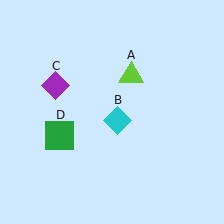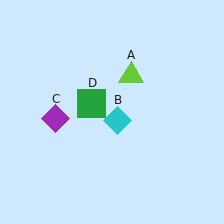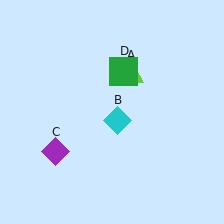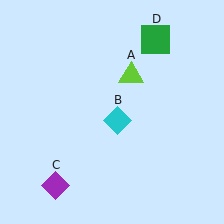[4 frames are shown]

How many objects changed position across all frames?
2 objects changed position: purple diamond (object C), green square (object D).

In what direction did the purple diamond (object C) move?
The purple diamond (object C) moved down.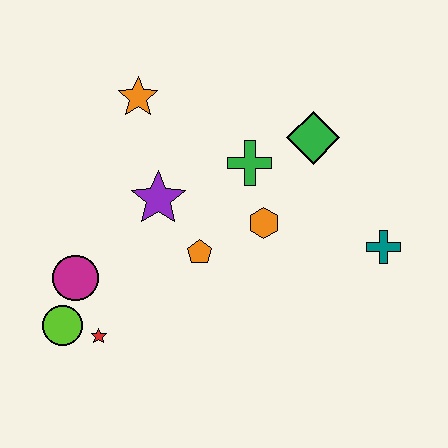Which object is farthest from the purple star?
The teal cross is farthest from the purple star.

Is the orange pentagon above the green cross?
No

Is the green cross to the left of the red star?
No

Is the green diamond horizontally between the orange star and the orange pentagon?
No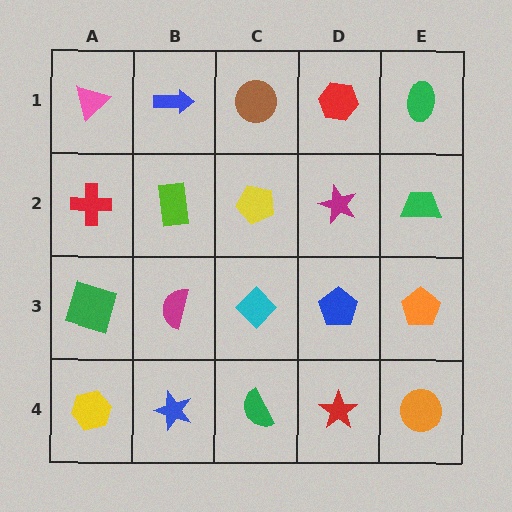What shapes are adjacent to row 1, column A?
A red cross (row 2, column A), a blue arrow (row 1, column B).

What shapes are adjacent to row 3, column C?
A yellow pentagon (row 2, column C), a green semicircle (row 4, column C), a magenta semicircle (row 3, column B), a blue pentagon (row 3, column D).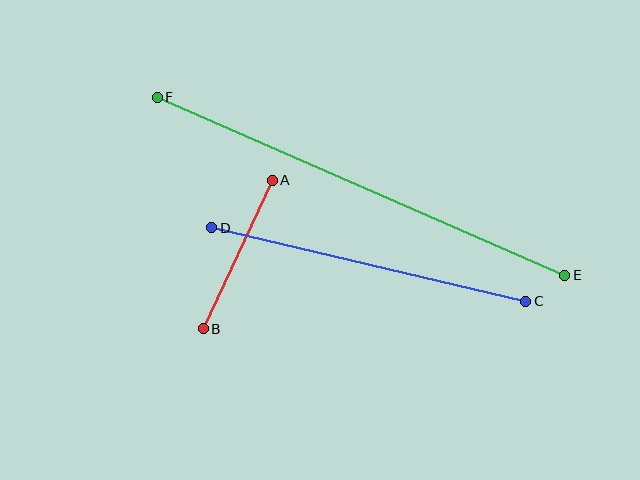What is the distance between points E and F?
The distance is approximately 445 pixels.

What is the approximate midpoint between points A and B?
The midpoint is at approximately (238, 254) pixels.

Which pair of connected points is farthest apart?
Points E and F are farthest apart.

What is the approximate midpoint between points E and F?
The midpoint is at approximately (361, 186) pixels.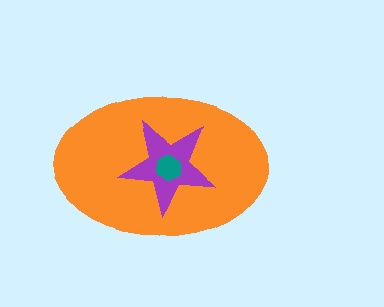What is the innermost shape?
The teal hexagon.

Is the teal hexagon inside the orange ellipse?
Yes.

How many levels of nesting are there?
3.